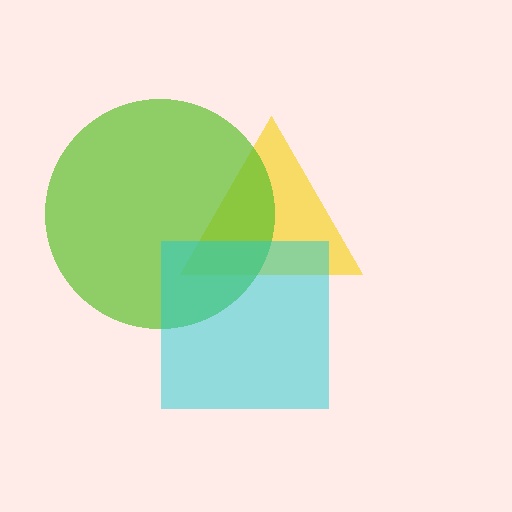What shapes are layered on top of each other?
The layered shapes are: a yellow triangle, a lime circle, a cyan square.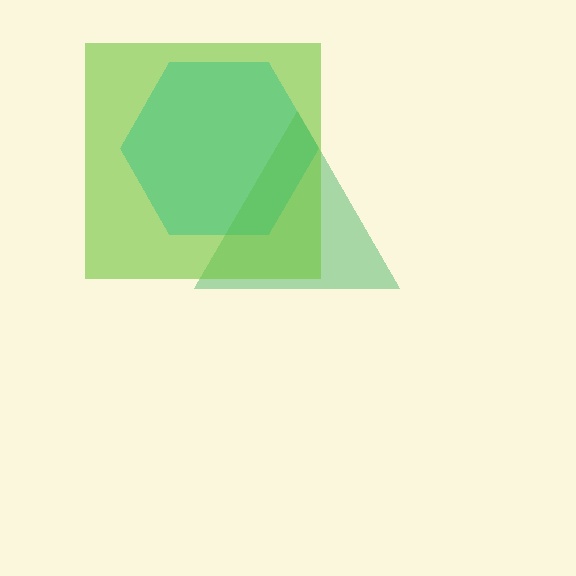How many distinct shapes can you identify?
There are 3 distinct shapes: a cyan hexagon, a green triangle, a lime square.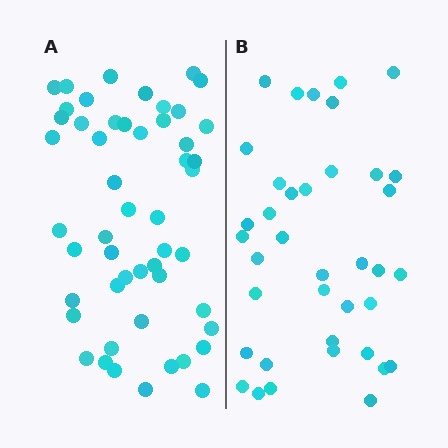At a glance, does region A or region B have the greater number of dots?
Region A (the left region) has more dots.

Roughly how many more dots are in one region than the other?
Region A has approximately 15 more dots than region B.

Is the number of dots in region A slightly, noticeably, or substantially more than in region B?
Region A has noticeably more, but not dramatically so. The ratio is roughly 1.3 to 1.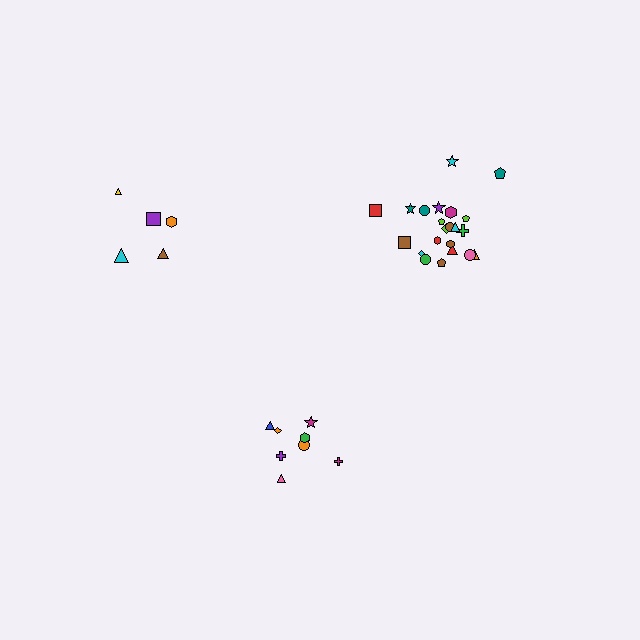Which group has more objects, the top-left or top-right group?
The top-right group.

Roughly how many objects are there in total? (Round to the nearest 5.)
Roughly 35 objects in total.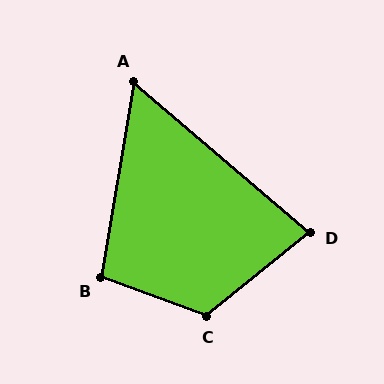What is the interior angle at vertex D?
Approximately 79 degrees (acute).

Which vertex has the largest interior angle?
C, at approximately 121 degrees.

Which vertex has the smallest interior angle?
A, at approximately 59 degrees.